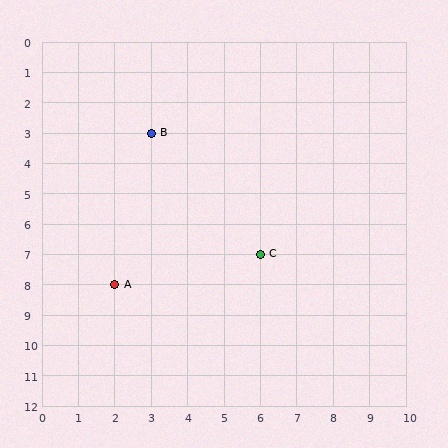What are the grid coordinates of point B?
Point B is at grid coordinates (3, 3).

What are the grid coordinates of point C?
Point C is at grid coordinates (6, 7).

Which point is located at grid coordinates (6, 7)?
Point C is at (6, 7).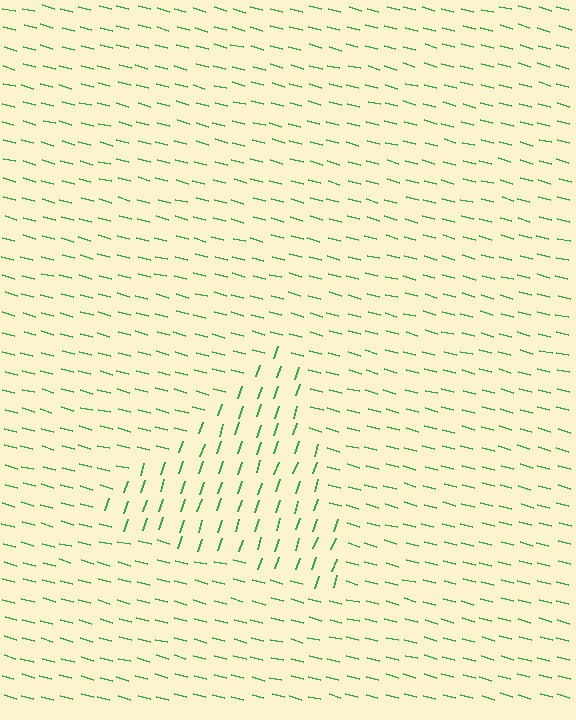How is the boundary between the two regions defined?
The boundary is defined purely by a change in line orientation (approximately 87 degrees difference). All lines are the same color and thickness.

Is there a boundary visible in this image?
Yes, there is a texture boundary formed by a change in line orientation.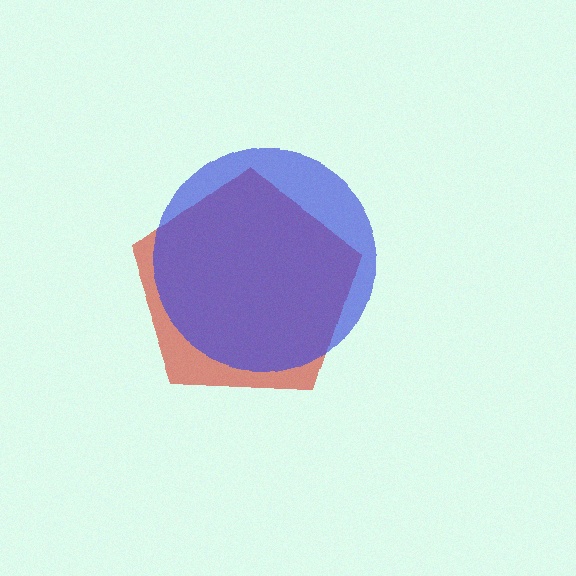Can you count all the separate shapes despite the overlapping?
Yes, there are 2 separate shapes.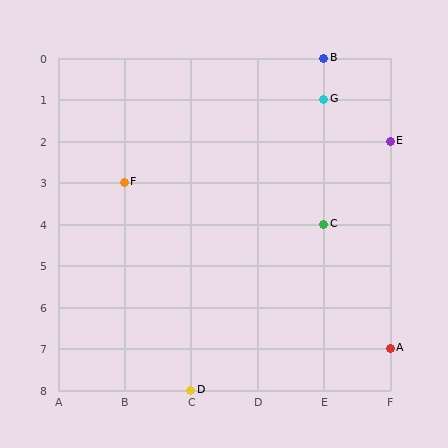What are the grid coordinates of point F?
Point F is at grid coordinates (B, 3).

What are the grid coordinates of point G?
Point G is at grid coordinates (E, 1).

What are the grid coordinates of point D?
Point D is at grid coordinates (C, 8).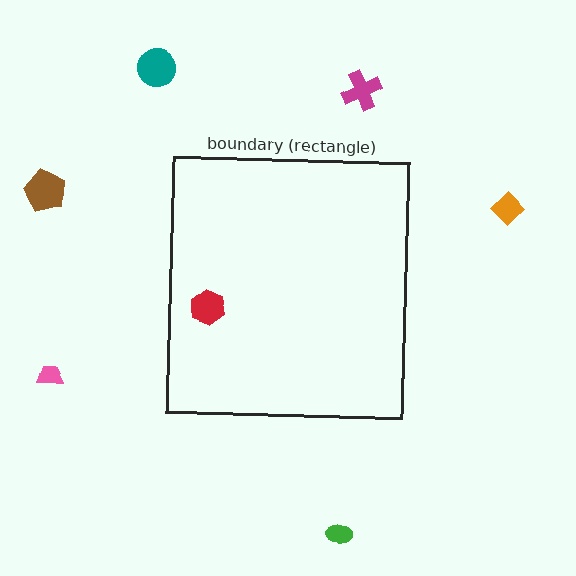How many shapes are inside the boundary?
1 inside, 6 outside.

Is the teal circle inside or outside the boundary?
Outside.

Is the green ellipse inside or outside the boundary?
Outside.